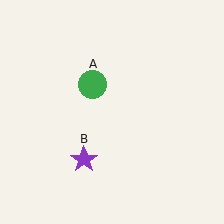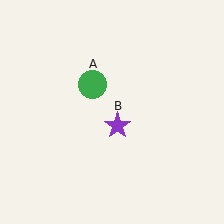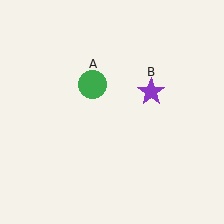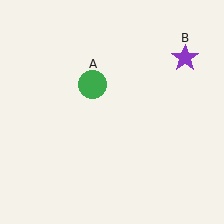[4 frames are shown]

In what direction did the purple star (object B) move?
The purple star (object B) moved up and to the right.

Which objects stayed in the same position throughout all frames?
Green circle (object A) remained stationary.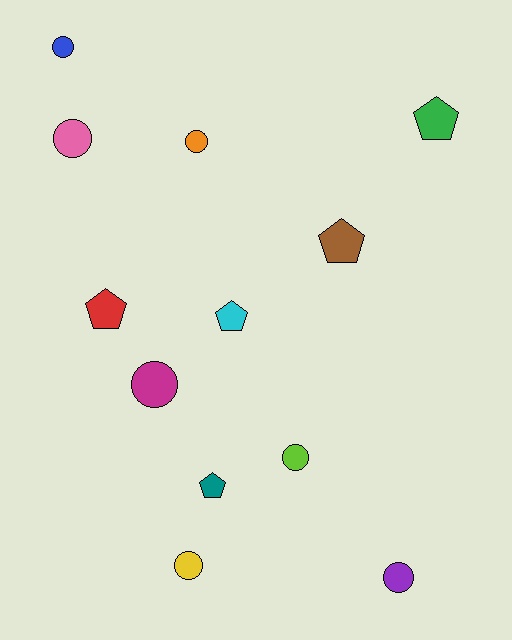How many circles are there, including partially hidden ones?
There are 7 circles.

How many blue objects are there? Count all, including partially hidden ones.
There is 1 blue object.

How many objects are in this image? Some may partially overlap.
There are 12 objects.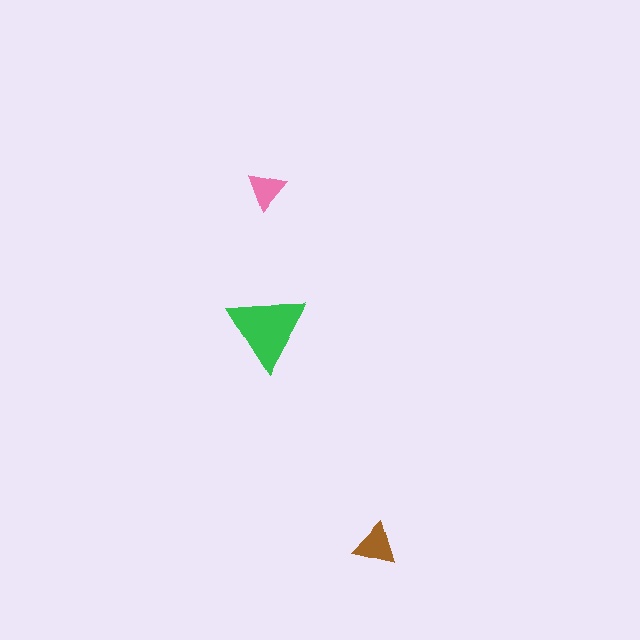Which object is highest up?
The pink triangle is topmost.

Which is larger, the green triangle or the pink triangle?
The green one.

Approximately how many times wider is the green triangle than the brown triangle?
About 2 times wider.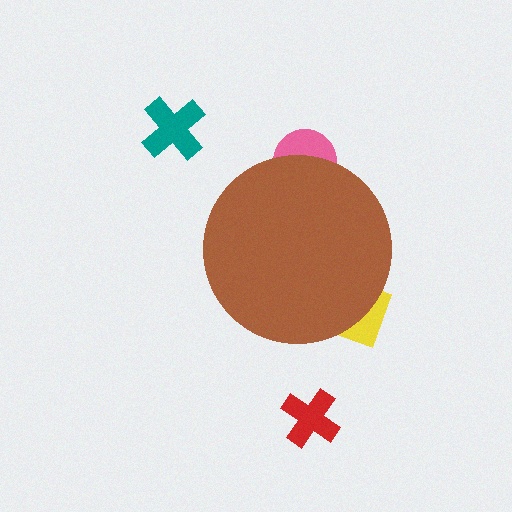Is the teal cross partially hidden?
No, the teal cross is fully visible.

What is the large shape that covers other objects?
A brown circle.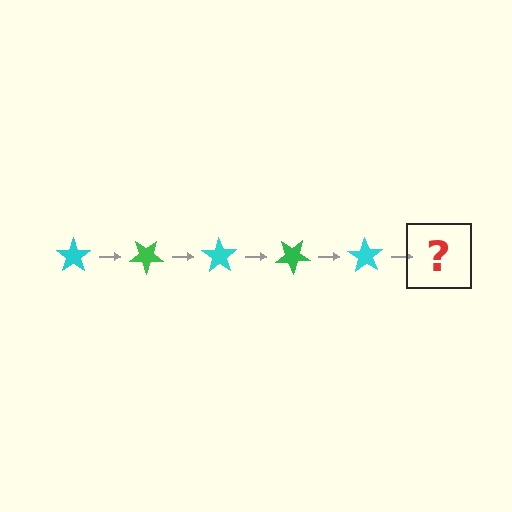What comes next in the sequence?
The next element should be a green star, rotated 175 degrees from the start.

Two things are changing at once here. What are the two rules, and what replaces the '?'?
The two rules are that it rotates 35 degrees each step and the color cycles through cyan and green. The '?' should be a green star, rotated 175 degrees from the start.